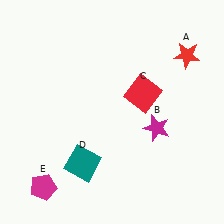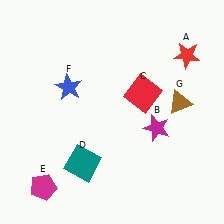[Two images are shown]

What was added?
A blue star (F), a brown triangle (G) were added in Image 2.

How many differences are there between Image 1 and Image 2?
There are 2 differences between the two images.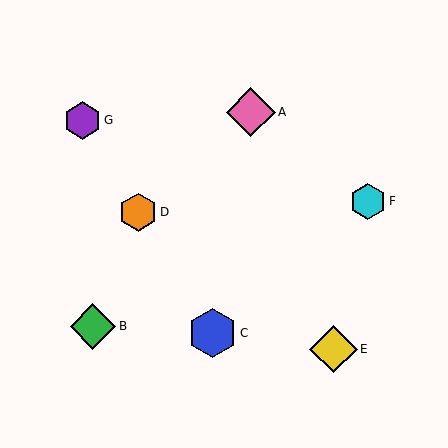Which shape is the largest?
The pink diamond (labeled A) is the largest.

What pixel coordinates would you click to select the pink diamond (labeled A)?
Click at (251, 112) to select the pink diamond A.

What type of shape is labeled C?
Shape C is a blue hexagon.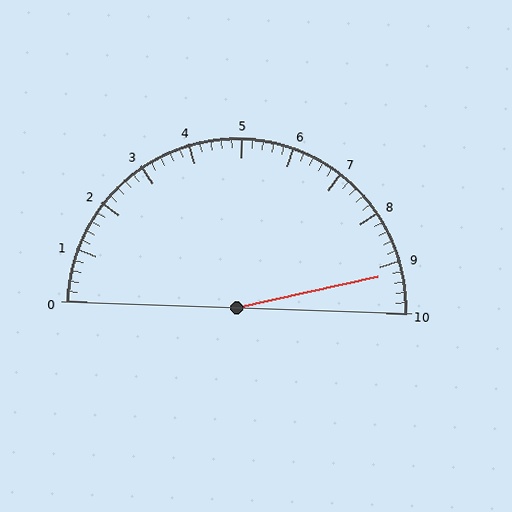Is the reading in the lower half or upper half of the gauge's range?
The reading is in the upper half of the range (0 to 10).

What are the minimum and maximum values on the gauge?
The gauge ranges from 0 to 10.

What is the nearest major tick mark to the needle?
The nearest major tick mark is 9.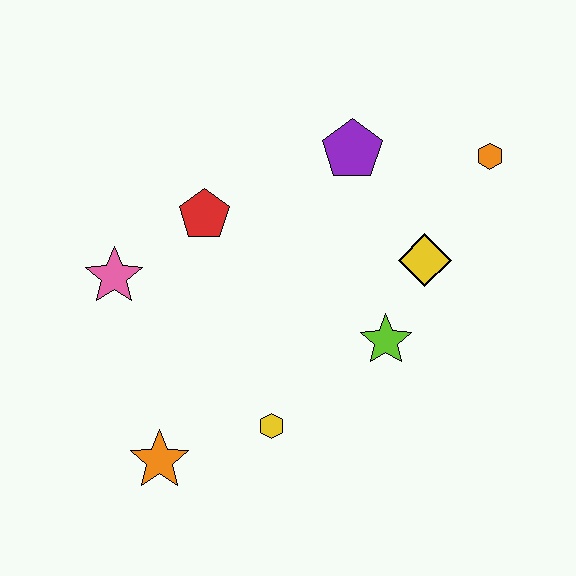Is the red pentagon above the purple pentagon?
No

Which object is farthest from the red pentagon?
The orange hexagon is farthest from the red pentagon.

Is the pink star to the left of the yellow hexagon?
Yes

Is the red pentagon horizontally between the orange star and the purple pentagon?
Yes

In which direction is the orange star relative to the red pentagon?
The orange star is below the red pentagon.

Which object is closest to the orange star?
The yellow hexagon is closest to the orange star.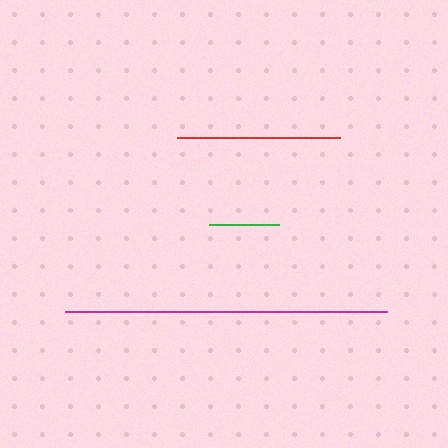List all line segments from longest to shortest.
From longest to shortest: magenta, red, green.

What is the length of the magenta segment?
The magenta segment is approximately 321 pixels long.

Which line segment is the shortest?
The green line is the shortest at approximately 70 pixels.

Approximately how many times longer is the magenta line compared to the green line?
The magenta line is approximately 4.6 times the length of the green line.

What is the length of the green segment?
The green segment is approximately 70 pixels long.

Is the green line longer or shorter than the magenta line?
The magenta line is longer than the green line.